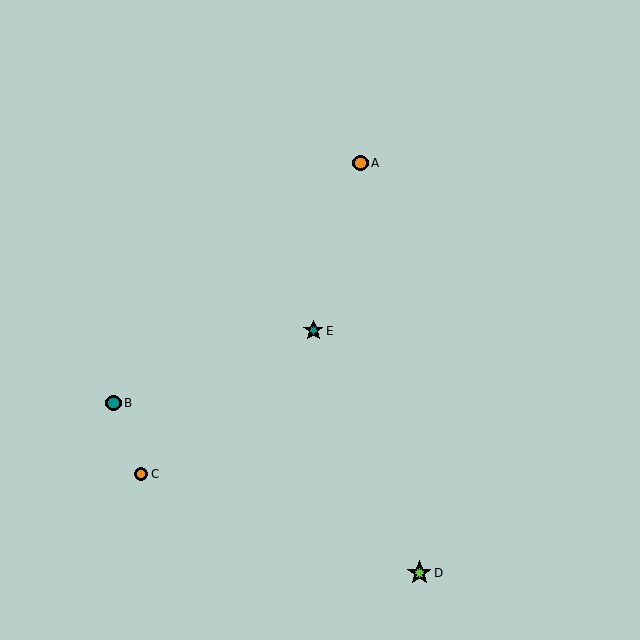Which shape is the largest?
The lime star (labeled D) is the largest.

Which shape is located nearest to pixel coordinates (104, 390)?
The teal circle (labeled B) at (113, 403) is nearest to that location.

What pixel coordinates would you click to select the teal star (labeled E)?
Click at (313, 331) to select the teal star E.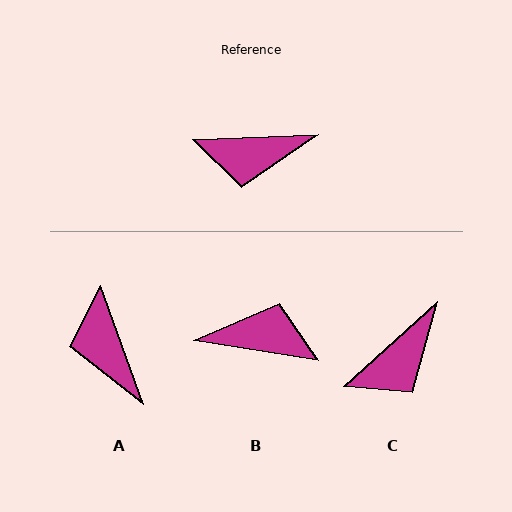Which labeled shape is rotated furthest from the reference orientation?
B, about 169 degrees away.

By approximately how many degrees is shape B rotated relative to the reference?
Approximately 169 degrees counter-clockwise.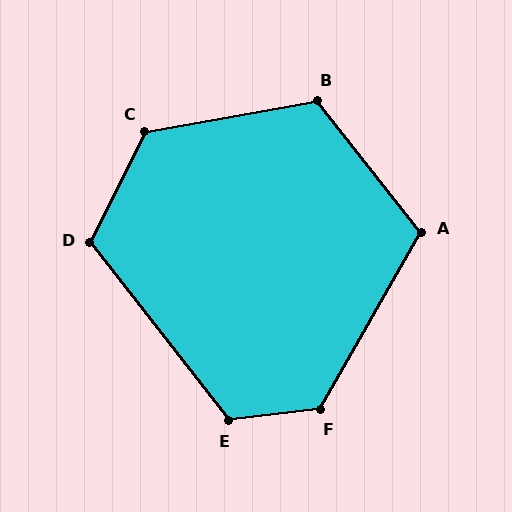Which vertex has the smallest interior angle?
A, at approximately 112 degrees.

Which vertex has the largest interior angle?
C, at approximately 126 degrees.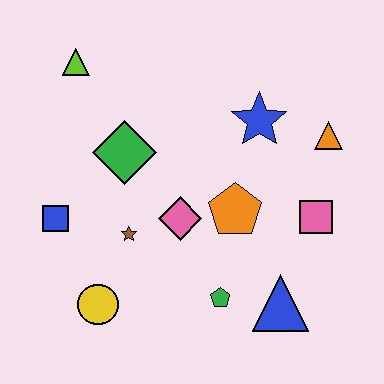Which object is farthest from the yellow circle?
The orange triangle is farthest from the yellow circle.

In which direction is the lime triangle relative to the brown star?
The lime triangle is above the brown star.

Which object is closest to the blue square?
The brown star is closest to the blue square.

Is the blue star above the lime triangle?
No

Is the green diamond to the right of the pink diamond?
No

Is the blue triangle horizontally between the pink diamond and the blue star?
No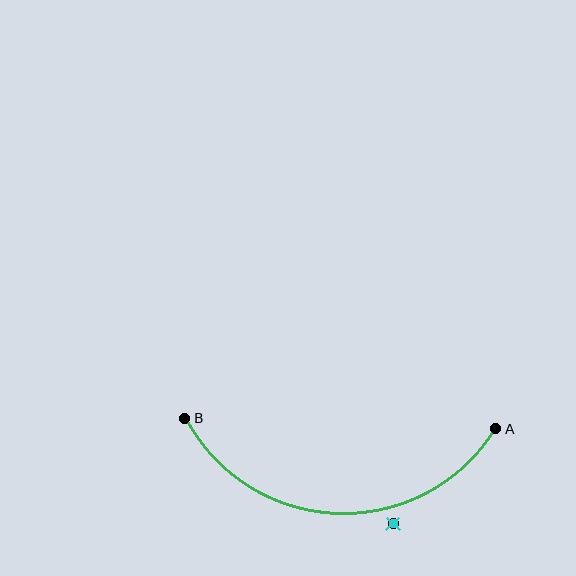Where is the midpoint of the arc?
The arc midpoint is the point on the curve farthest from the straight line joining A and B. It sits below that line.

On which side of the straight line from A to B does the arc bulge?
The arc bulges below the straight line connecting A and B.